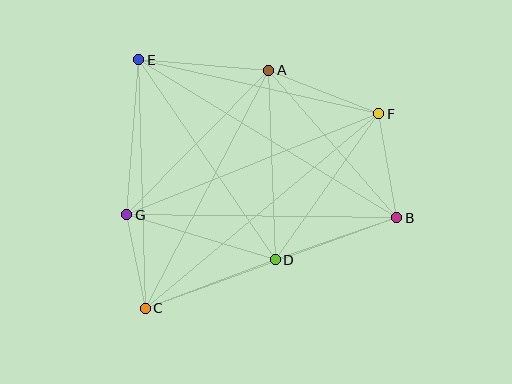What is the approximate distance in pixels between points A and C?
The distance between A and C is approximately 268 pixels.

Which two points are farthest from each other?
Points C and F are farthest from each other.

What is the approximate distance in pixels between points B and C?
The distance between B and C is approximately 267 pixels.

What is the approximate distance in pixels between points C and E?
The distance between C and E is approximately 249 pixels.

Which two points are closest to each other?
Points C and G are closest to each other.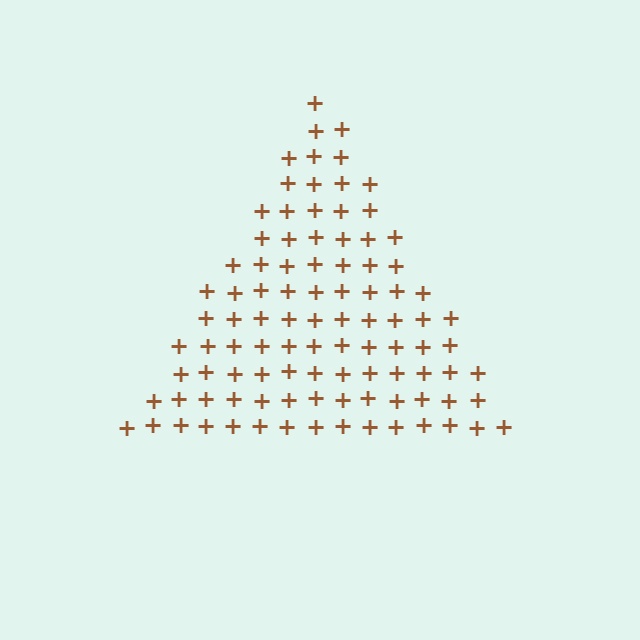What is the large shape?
The large shape is a triangle.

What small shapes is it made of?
It is made of small plus signs.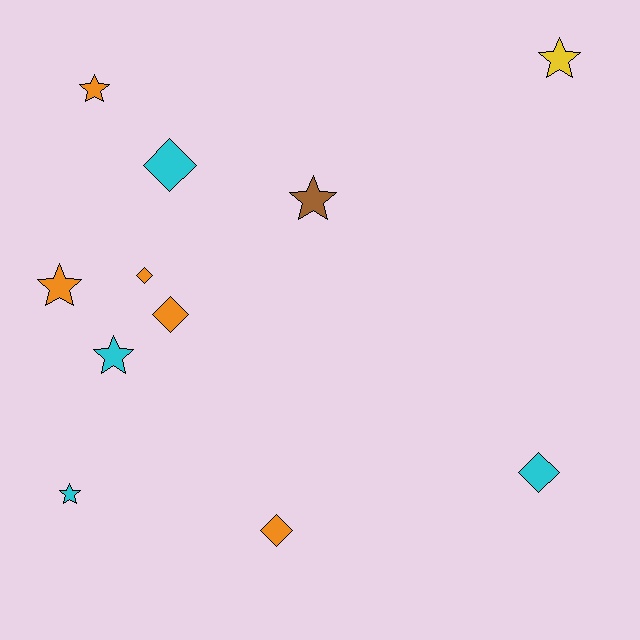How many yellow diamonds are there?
There are no yellow diamonds.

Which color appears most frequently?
Orange, with 5 objects.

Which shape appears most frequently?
Star, with 6 objects.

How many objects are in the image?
There are 11 objects.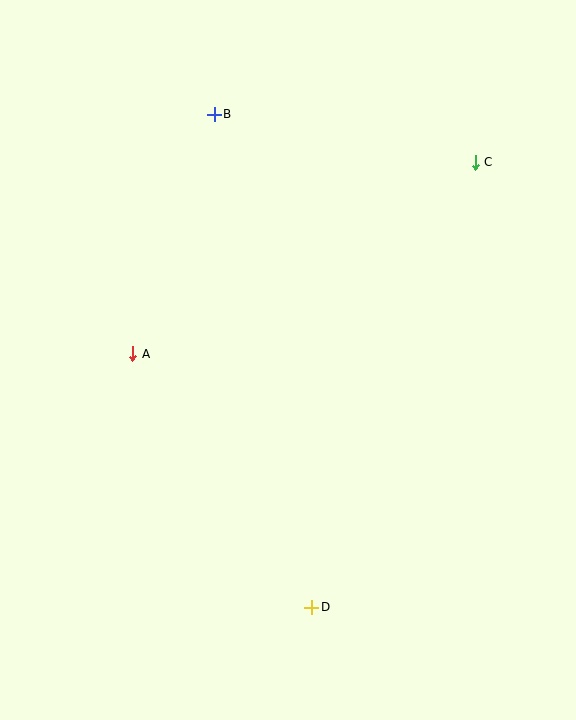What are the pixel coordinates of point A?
Point A is at (133, 354).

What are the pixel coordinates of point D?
Point D is at (312, 607).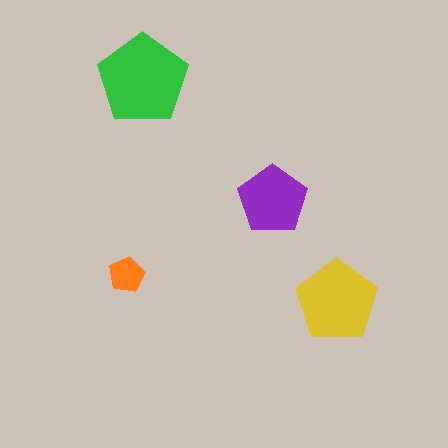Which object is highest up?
The green pentagon is topmost.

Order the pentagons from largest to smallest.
the green one, the yellow one, the purple one, the orange one.